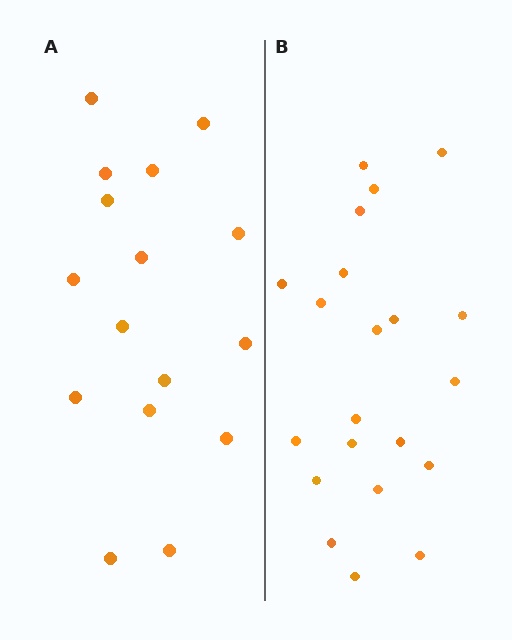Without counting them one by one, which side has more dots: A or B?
Region B (the right region) has more dots.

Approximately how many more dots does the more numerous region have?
Region B has about 5 more dots than region A.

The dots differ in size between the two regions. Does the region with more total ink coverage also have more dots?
No. Region A has more total ink coverage because its dots are larger, but region B actually contains more individual dots. Total area can be misleading — the number of items is what matters here.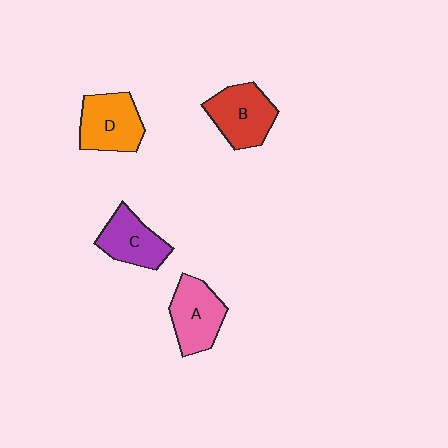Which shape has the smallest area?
Shape C (purple).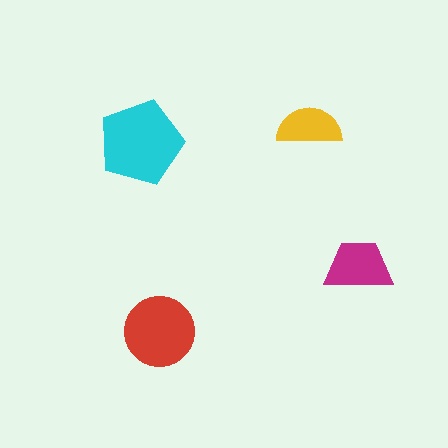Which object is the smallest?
The yellow semicircle.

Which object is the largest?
The cyan pentagon.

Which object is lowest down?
The red circle is bottommost.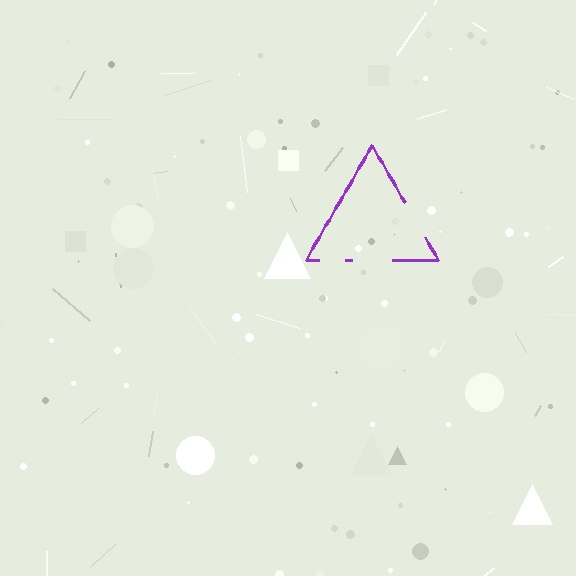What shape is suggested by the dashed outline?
The dashed outline suggests a triangle.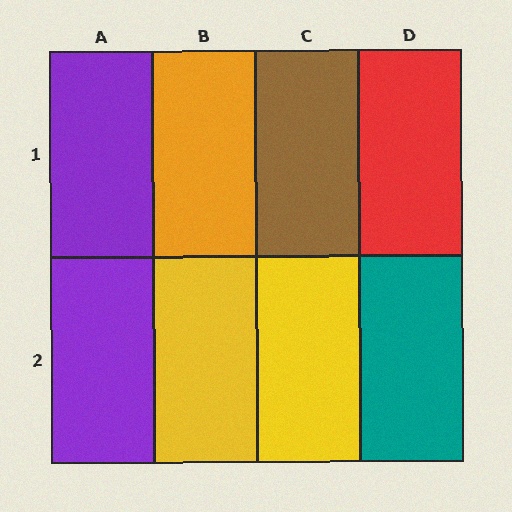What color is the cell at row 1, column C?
Brown.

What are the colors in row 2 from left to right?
Purple, yellow, yellow, teal.